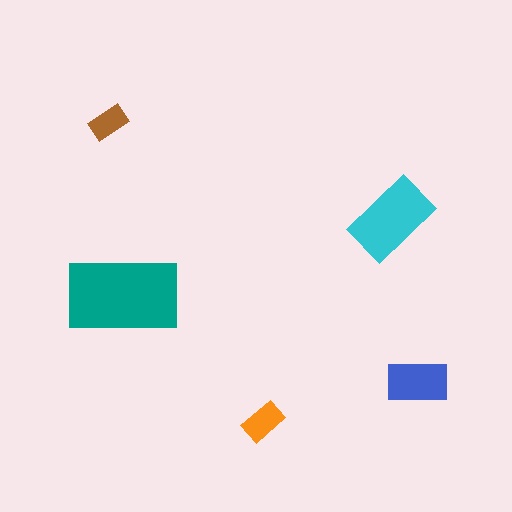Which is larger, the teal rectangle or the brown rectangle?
The teal one.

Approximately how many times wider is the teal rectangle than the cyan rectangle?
About 1.5 times wider.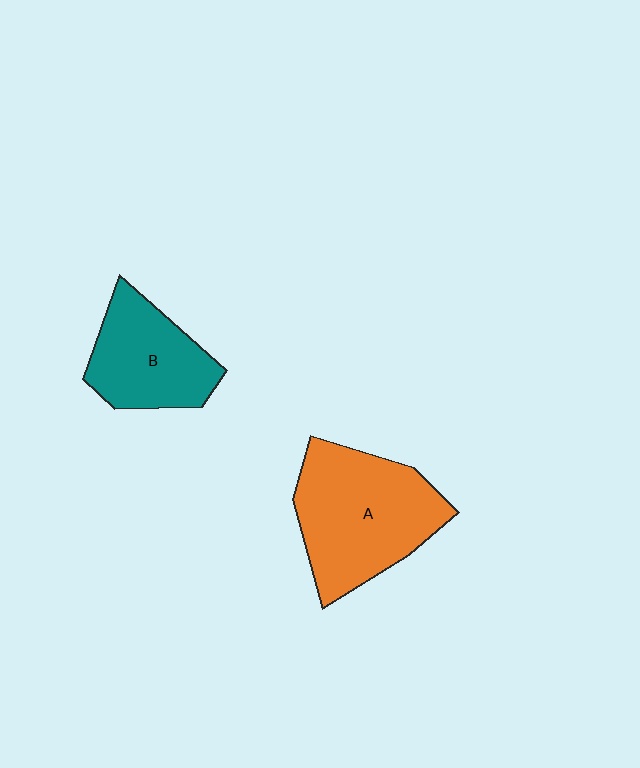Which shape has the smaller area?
Shape B (teal).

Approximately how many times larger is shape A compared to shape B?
Approximately 1.5 times.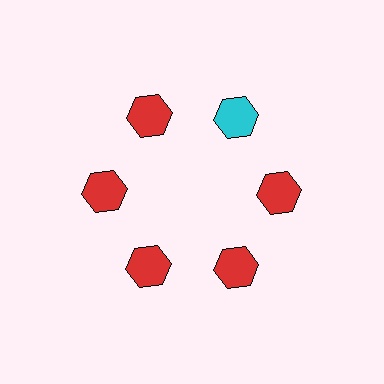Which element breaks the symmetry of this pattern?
The cyan hexagon at roughly the 1 o'clock position breaks the symmetry. All other shapes are red hexagons.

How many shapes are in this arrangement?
There are 6 shapes arranged in a ring pattern.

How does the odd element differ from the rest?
It has a different color: cyan instead of red.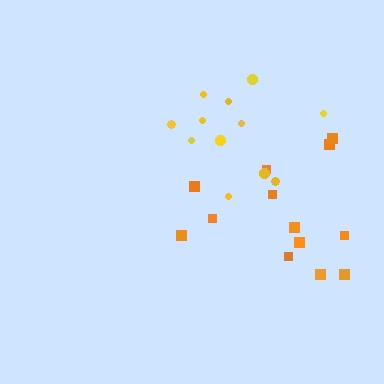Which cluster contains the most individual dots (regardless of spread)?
Orange (13).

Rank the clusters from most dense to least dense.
yellow, orange.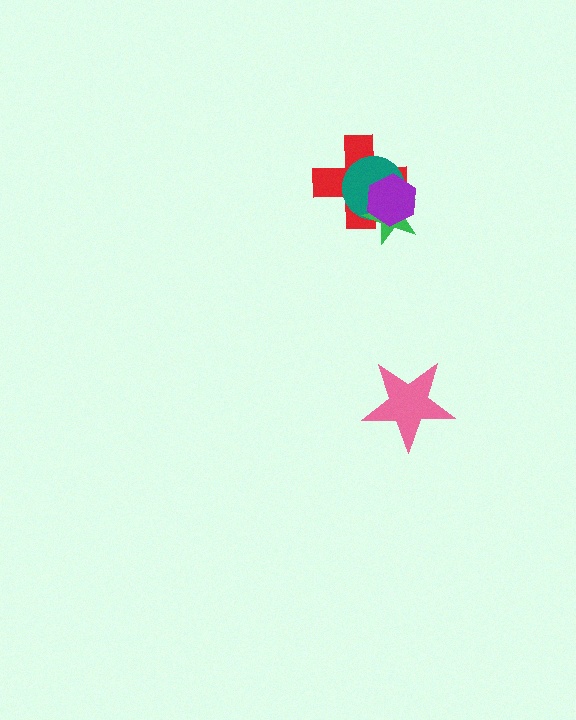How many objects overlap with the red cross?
3 objects overlap with the red cross.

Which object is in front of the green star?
The purple hexagon is in front of the green star.